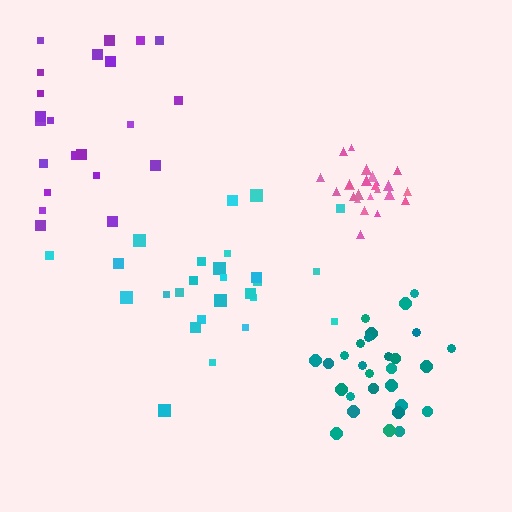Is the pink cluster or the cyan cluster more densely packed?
Pink.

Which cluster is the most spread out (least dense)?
Purple.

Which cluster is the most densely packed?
Pink.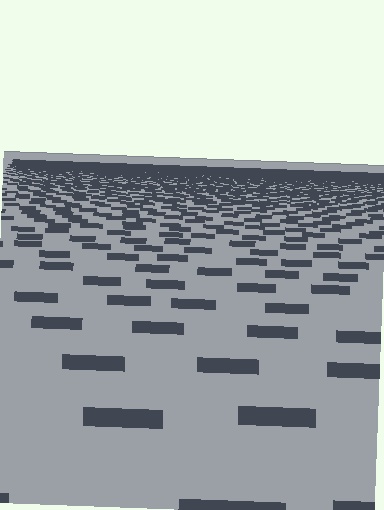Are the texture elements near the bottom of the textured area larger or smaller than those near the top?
Larger. Near the bottom, elements are closer to the viewer and appear at a bigger on-screen size.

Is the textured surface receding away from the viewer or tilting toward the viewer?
The surface is receding away from the viewer. Texture elements get smaller and denser toward the top.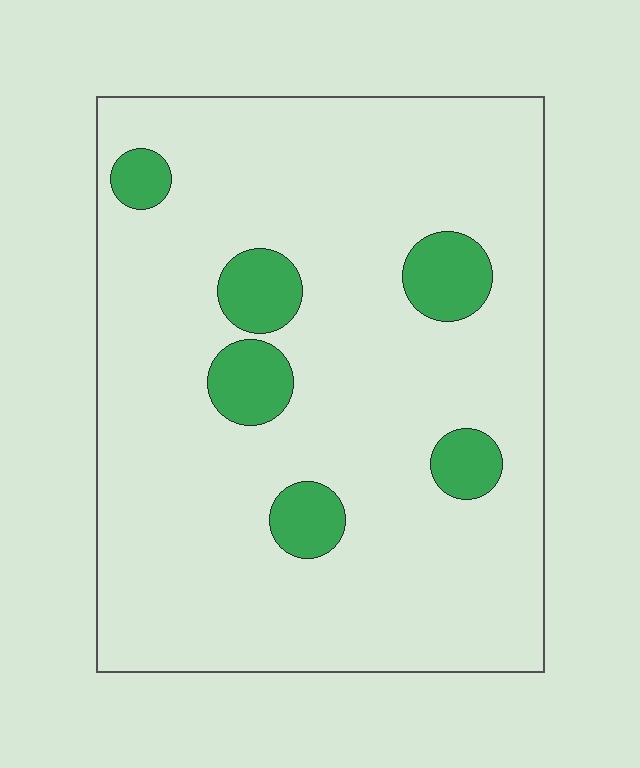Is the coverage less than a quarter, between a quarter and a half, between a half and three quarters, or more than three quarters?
Less than a quarter.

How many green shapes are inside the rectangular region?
6.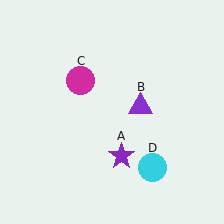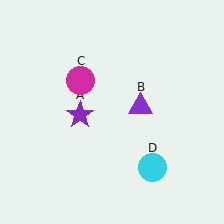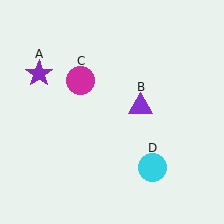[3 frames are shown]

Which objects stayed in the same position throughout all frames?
Purple triangle (object B) and magenta circle (object C) and cyan circle (object D) remained stationary.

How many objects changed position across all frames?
1 object changed position: purple star (object A).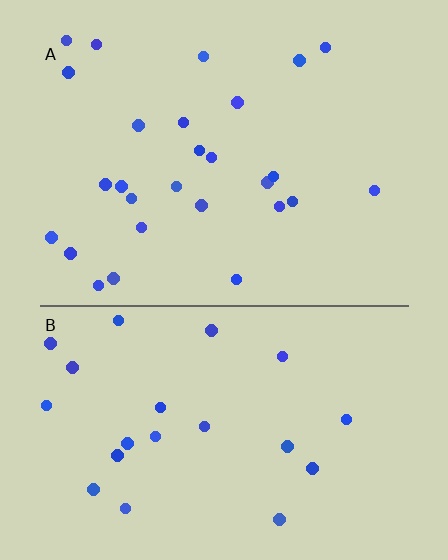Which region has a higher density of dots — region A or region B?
A (the top).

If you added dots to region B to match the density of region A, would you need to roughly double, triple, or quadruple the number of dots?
Approximately double.